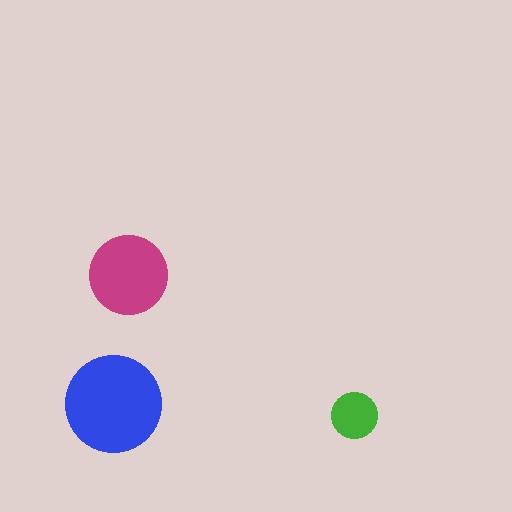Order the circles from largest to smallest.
the blue one, the magenta one, the green one.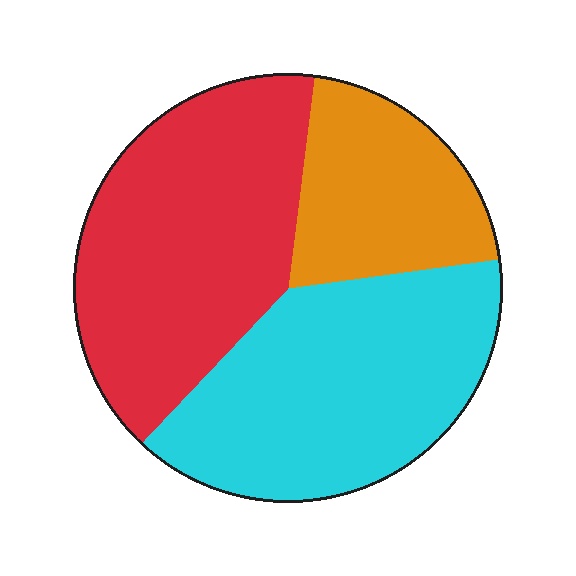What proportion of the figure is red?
Red covers 40% of the figure.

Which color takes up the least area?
Orange, at roughly 20%.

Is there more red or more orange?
Red.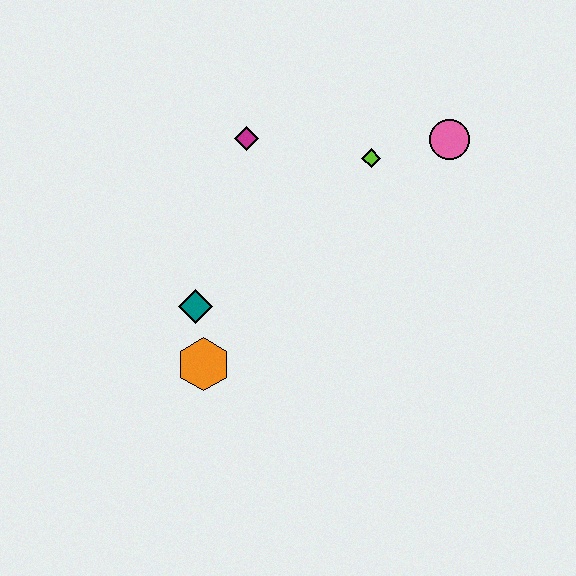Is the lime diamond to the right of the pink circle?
No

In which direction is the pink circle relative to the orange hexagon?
The pink circle is to the right of the orange hexagon.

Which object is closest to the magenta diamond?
The lime diamond is closest to the magenta diamond.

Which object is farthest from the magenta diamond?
The orange hexagon is farthest from the magenta diamond.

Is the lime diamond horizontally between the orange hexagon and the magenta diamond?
No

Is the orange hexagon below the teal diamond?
Yes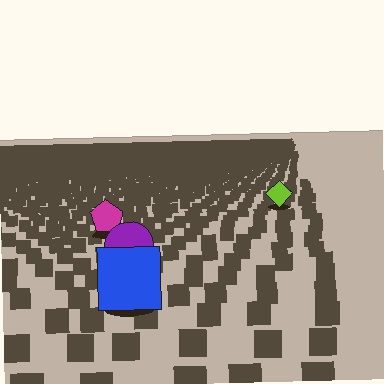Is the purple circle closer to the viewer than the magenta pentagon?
Yes. The purple circle is closer — you can tell from the texture gradient: the ground texture is coarser near it.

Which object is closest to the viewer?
The blue square is closest. The texture marks near it are larger and more spread out.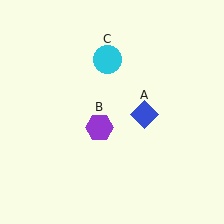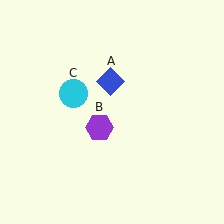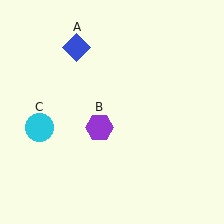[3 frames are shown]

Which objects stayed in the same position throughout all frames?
Purple hexagon (object B) remained stationary.